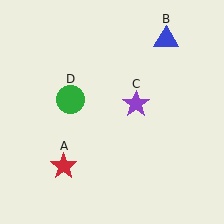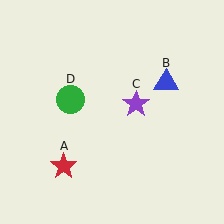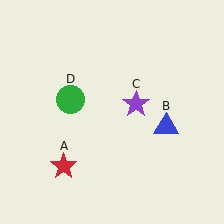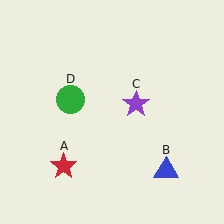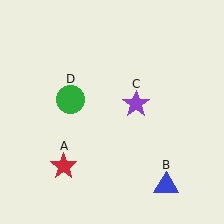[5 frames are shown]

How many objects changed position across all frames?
1 object changed position: blue triangle (object B).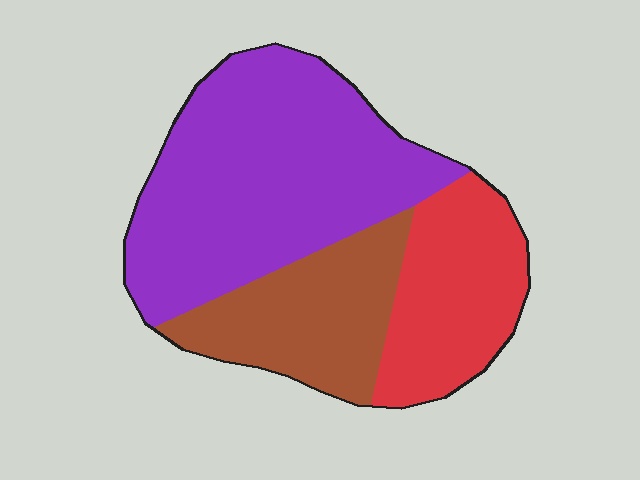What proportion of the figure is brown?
Brown covers about 25% of the figure.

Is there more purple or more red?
Purple.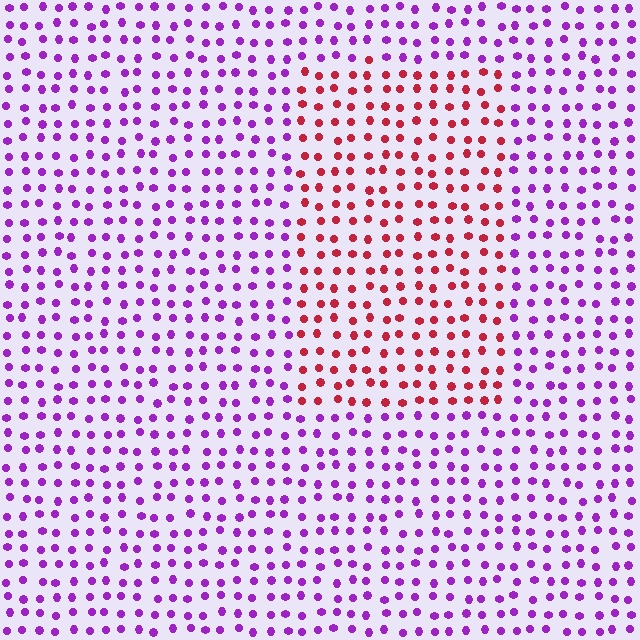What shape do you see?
I see a rectangle.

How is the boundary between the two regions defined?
The boundary is defined purely by a slight shift in hue (about 64 degrees). Spacing, size, and orientation are identical on both sides.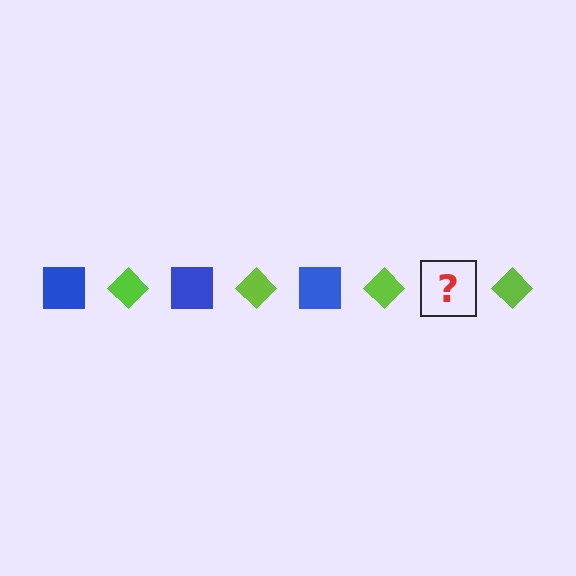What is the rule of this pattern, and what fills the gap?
The rule is that the pattern alternates between blue square and lime diamond. The gap should be filled with a blue square.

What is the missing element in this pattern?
The missing element is a blue square.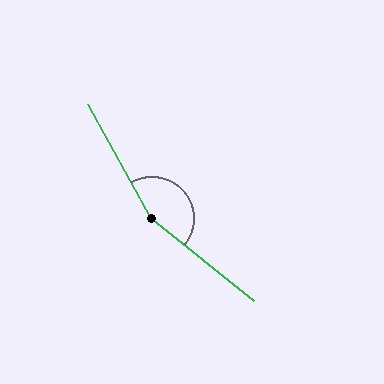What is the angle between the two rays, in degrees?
Approximately 158 degrees.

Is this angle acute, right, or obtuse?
It is obtuse.